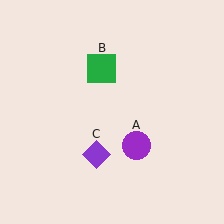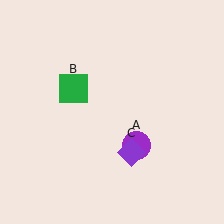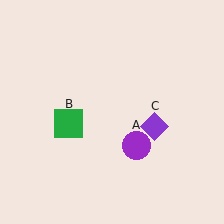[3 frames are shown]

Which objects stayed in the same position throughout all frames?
Purple circle (object A) remained stationary.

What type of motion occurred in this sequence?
The green square (object B), purple diamond (object C) rotated counterclockwise around the center of the scene.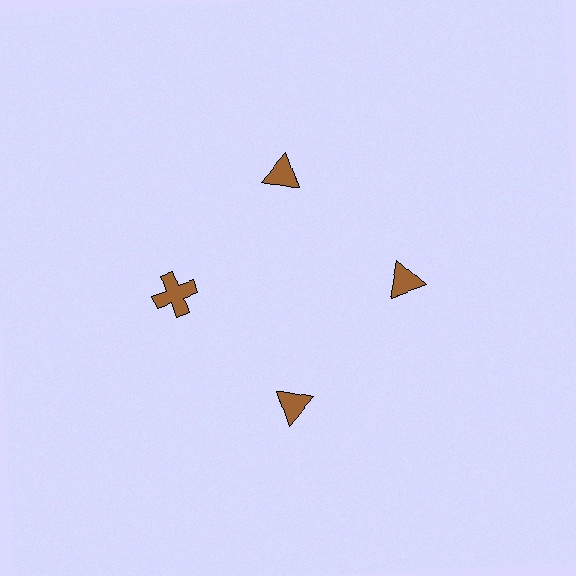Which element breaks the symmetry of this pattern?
The brown cross at roughly the 9 o'clock position breaks the symmetry. All other shapes are brown triangles.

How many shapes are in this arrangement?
There are 4 shapes arranged in a ring pattern.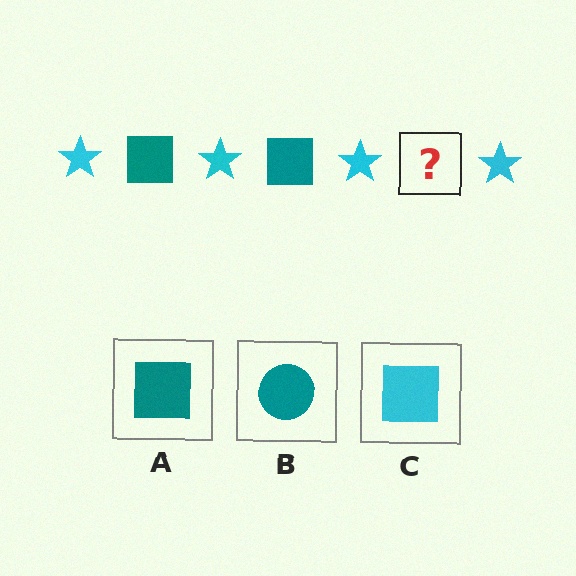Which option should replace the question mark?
Option A.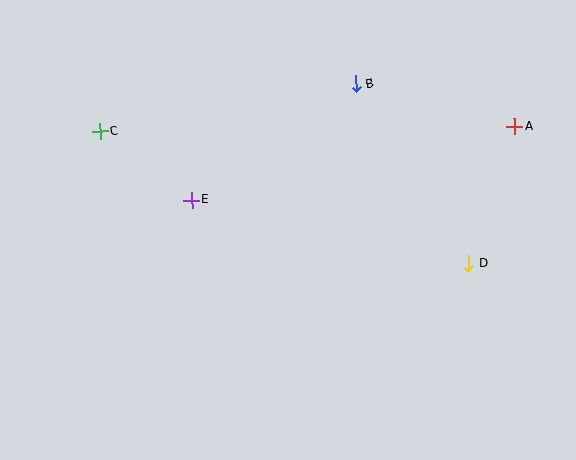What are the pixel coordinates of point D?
Point D is at (469, 264).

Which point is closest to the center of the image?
Point E at (192, 200) is closest to the center.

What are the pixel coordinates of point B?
Point B is at (356, 84).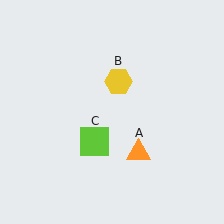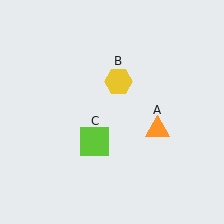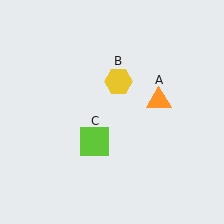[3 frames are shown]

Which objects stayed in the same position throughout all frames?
Yellow hexagon (object B) and lime square (object C) remained stationary.